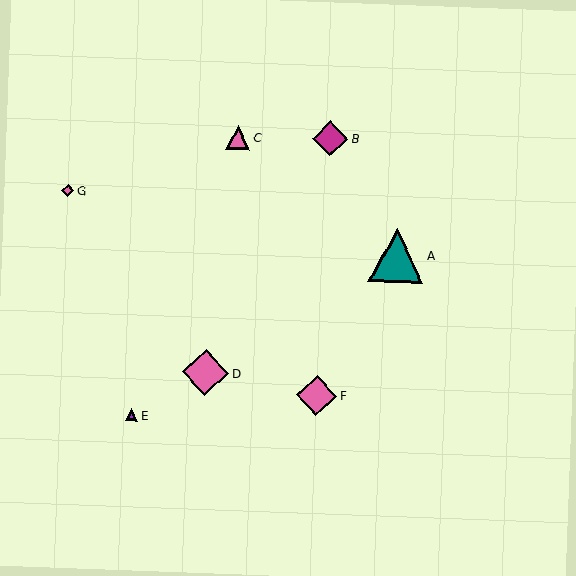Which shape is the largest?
The teal triangle (labeled A) is the largest.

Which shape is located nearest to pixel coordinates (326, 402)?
The pink diamond (labeled F) at (317, 395) is nearest to that location.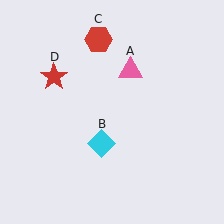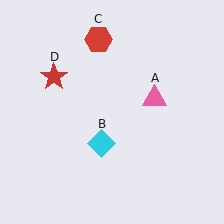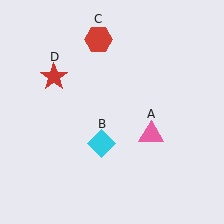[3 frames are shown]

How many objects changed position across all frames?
1 object changed position: pink triangle (object A).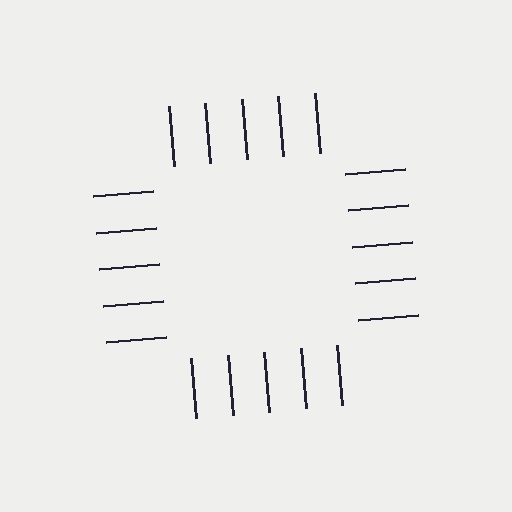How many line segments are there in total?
20 — 5 along each of the 4 edges.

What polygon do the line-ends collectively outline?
An illusory square — the line segments terminate on its edges but no continuous stroke is drawn.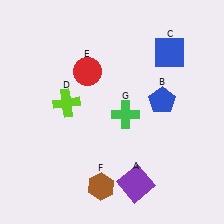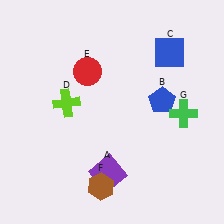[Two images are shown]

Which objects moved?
The objects that moved are: the purple square (A), the green cross (G).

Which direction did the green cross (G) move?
The green cross (G) moved right.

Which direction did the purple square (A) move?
The purple square (A) moved left.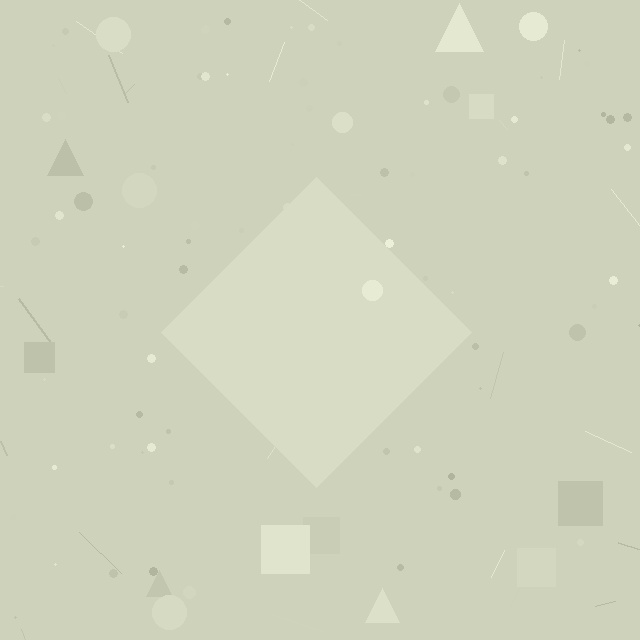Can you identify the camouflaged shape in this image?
The camouflaged shape is a diamond.